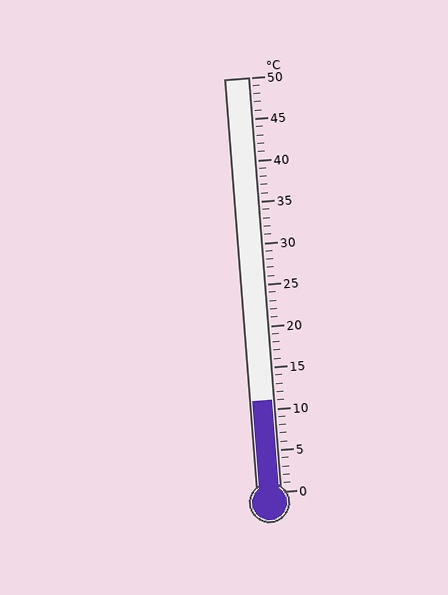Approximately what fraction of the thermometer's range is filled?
The thermometer is filled to approximately 20% of its range.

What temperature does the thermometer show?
The thermometer shows approximately 11°C.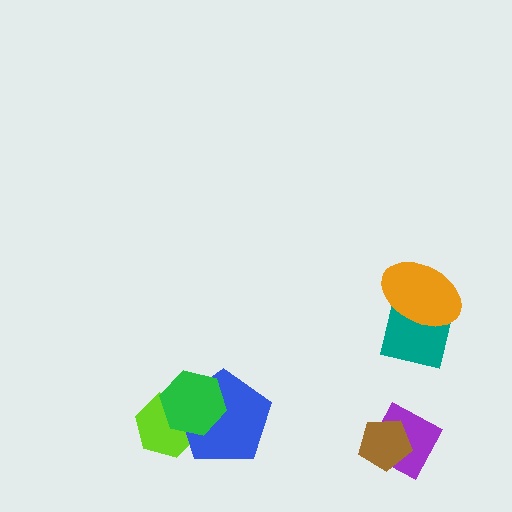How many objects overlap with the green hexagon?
2 objects overlap with the green hexagon.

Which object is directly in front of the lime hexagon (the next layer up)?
The blue pentagon is directly in front of the lime hexagon.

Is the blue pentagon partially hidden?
Yes, it is partially covered by another shape.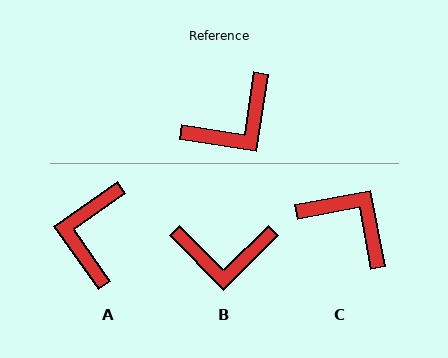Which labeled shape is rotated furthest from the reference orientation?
A, about 136 degrees away.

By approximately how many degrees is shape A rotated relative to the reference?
Approximately 136 degrees clockwise.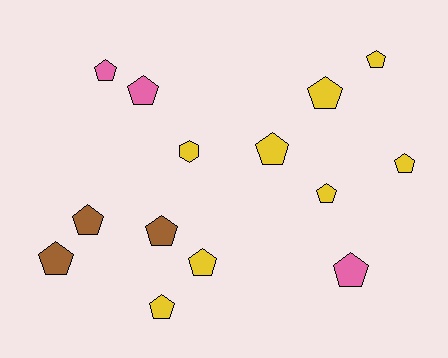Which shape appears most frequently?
Pentagon, with 13 objects.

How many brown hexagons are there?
There are no brown hexagons.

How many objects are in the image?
There are 14 objects.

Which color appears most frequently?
Yellow, with 8 objects.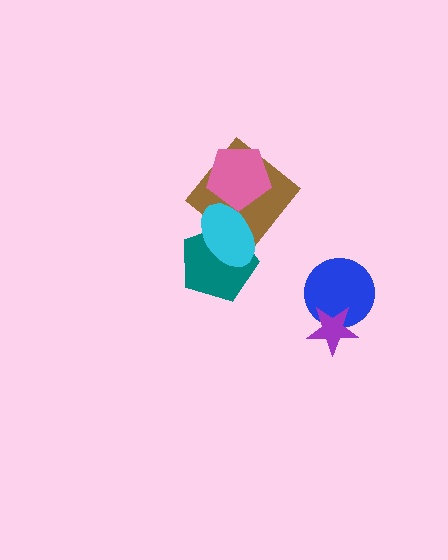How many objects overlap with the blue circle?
1 object overlaps with the blue circle.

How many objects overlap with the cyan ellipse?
3 objects overlap with the cyan ellipse.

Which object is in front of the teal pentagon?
The cyan ellipse is in front of the teal pentagon.